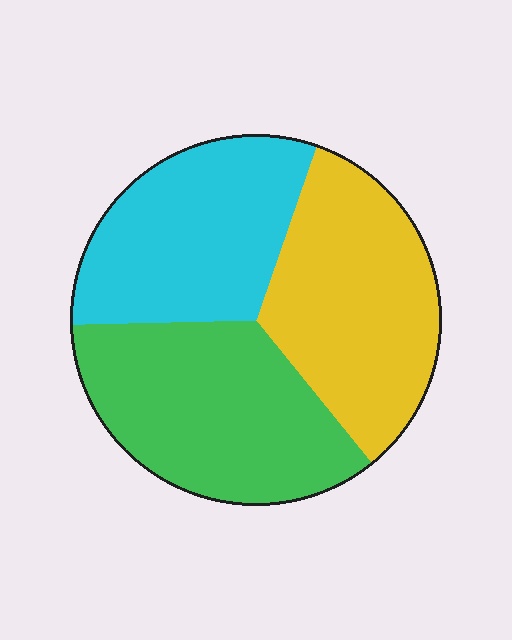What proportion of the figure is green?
Green covers about 35% of the figure.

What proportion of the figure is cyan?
Cyan takes up about one third (1/3) of the figure.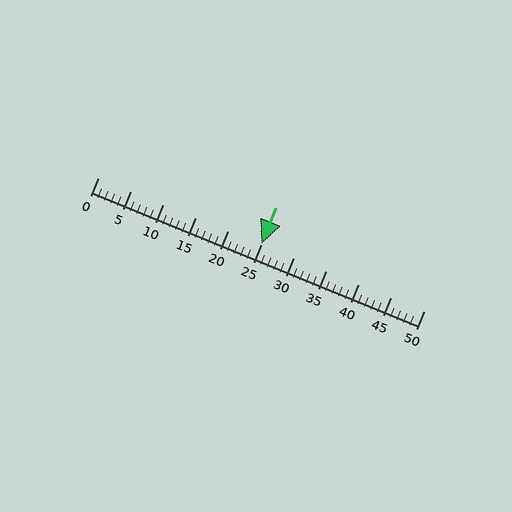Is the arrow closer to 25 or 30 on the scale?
The arrow is closer to 25.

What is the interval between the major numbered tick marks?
The major tick marks are spaced 5 units apart.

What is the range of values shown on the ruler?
The ruler shows values from 0 to 50.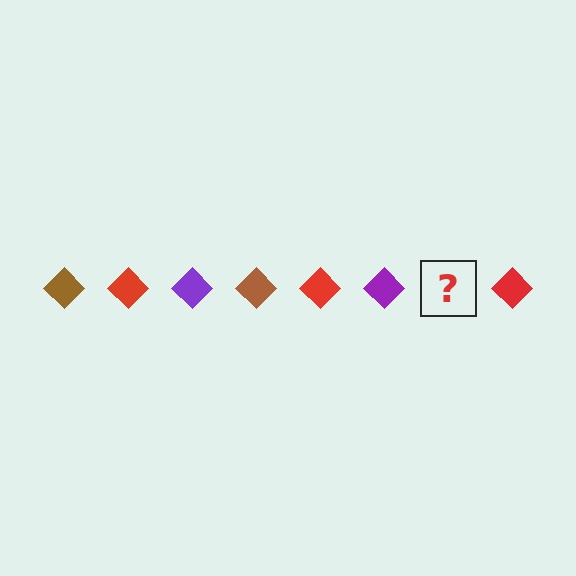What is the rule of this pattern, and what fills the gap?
The rule is that the pattern cycles through brown, red, purple diamonds. The gap should be filled with a brown diamond.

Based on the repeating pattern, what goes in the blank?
The blank should be a brown diamond.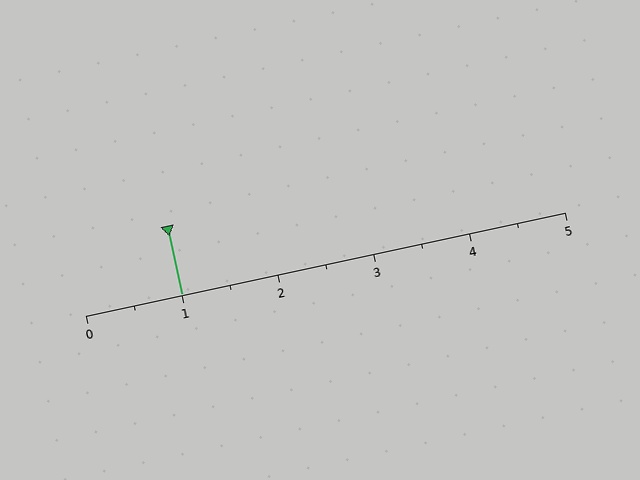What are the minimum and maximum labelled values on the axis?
The axis runs from 0 to 5.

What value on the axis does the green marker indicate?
The marker indicates approximately 1.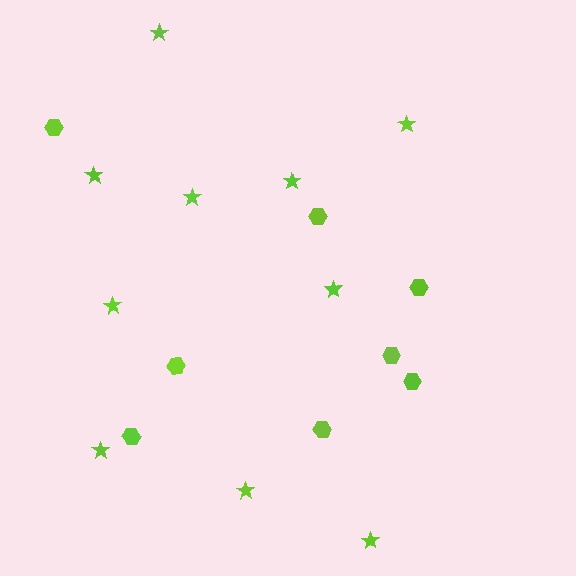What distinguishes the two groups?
There are 2 groups: one group of stars (10) and one group of hexagons (8).